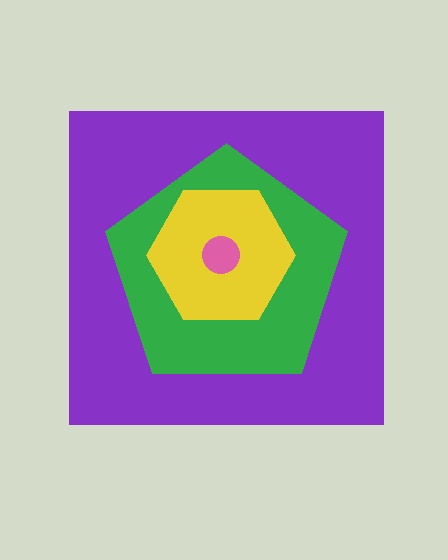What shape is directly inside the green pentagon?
The yellow hexagon.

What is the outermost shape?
The purple square.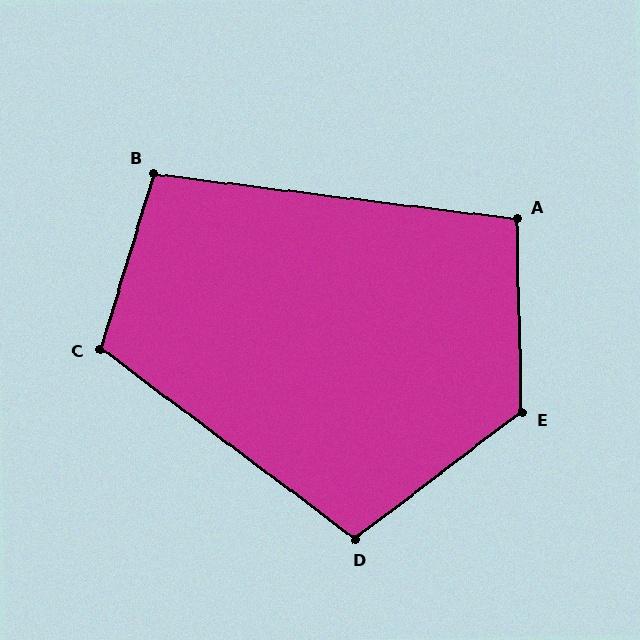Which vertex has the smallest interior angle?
A, at approximately 98 degrees.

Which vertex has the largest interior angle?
E, at approximately 126 degrees.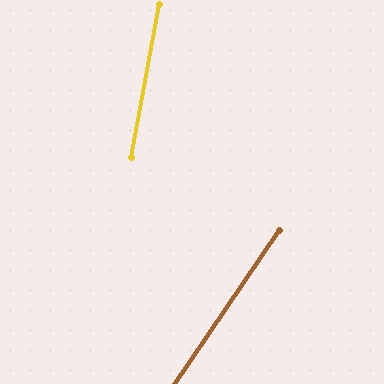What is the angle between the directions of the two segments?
Approximately 24 degrees.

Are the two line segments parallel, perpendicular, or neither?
Neither parallel nor perpendicular — they differ by about 24°.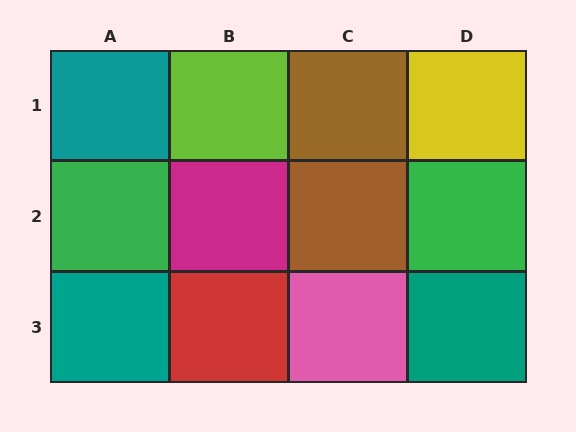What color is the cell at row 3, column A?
Teal.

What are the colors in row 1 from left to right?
Teal, lime, brown, yellow.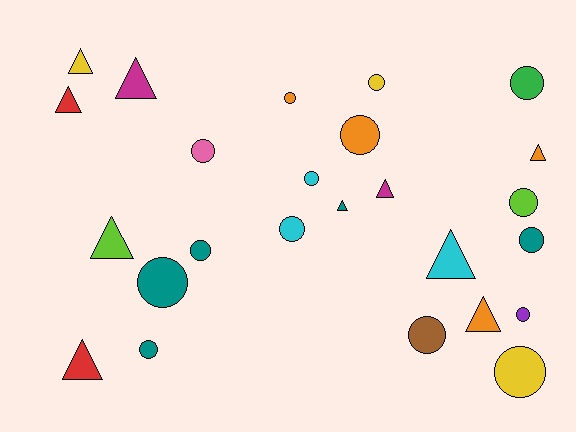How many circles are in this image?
There are 15 circles.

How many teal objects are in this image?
There are 5 teal objects.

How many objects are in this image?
There are 25 objects.